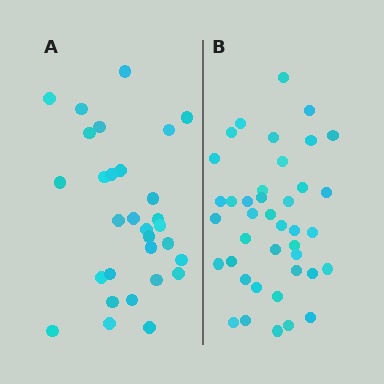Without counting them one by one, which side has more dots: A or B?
Region B (the right region) has more dots.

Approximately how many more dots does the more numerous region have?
Region B has roughly 10 or so more dots than region A.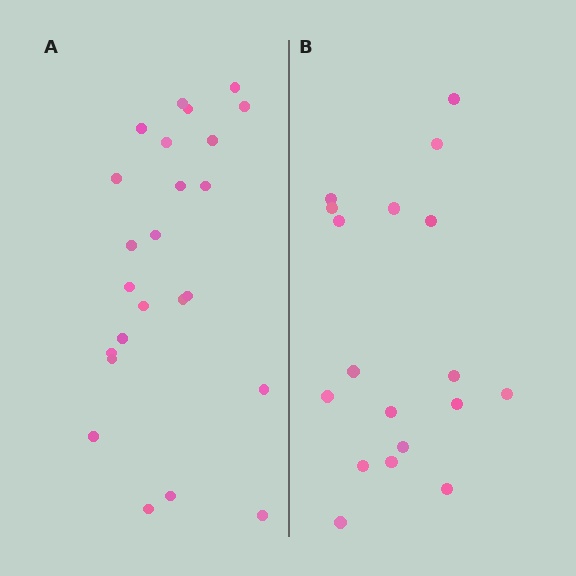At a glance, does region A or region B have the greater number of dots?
Region A (the left region) has more dots.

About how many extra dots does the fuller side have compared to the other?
Region A has about 6 more dots than region B.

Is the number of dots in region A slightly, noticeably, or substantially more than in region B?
Region A has noticeably more, but not dramatically so. The ratio is roughly 1.3 to 1.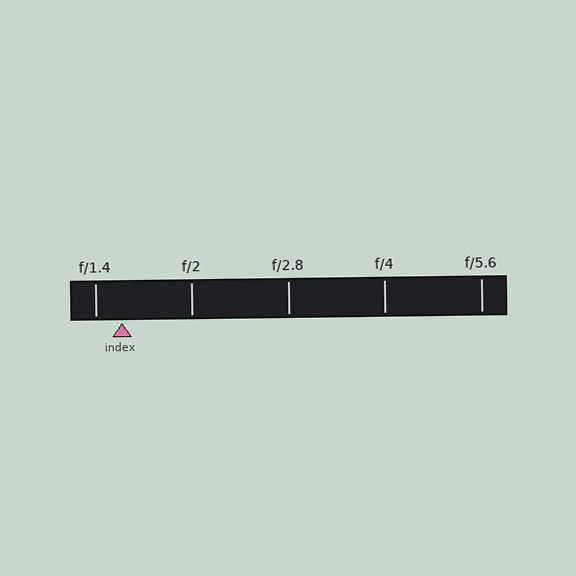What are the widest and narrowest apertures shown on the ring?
The widest aperture shown is f/1.4 and the narrowest is f/5.6.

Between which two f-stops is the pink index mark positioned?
The index mark is between f/1.4 and f/2.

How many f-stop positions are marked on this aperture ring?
There are 5 f-stop positions marked.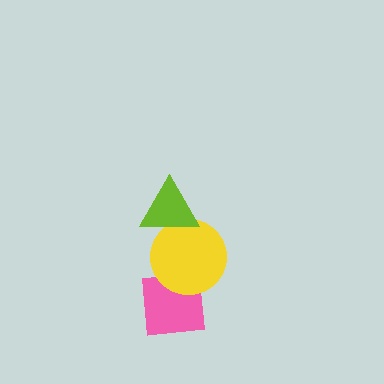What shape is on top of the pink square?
The yellow circle is on top of the pink square.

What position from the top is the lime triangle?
The lime triangle is 1st from the top.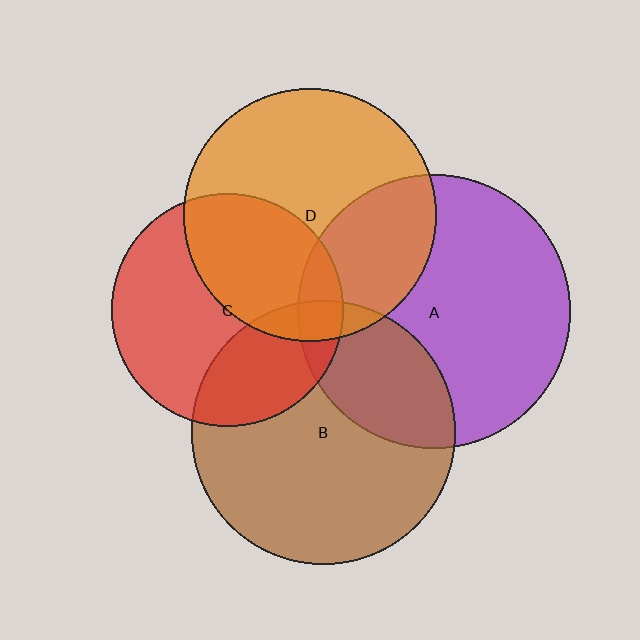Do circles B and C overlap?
Yes.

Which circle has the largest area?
Circle A (purple).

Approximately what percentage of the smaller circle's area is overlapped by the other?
Approximately 30%.